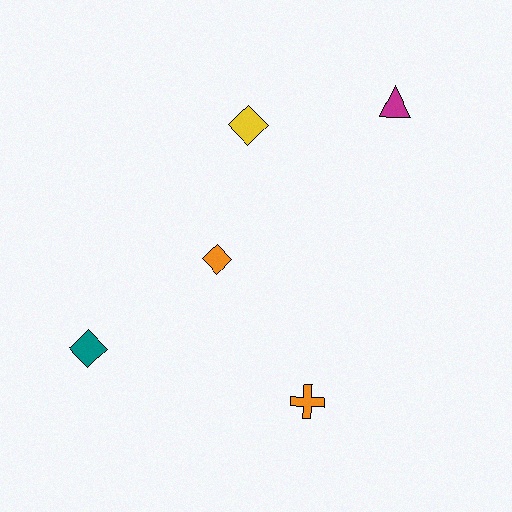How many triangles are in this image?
There is 1 triangle.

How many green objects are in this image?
There are no green objects.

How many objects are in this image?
There are 5 objects.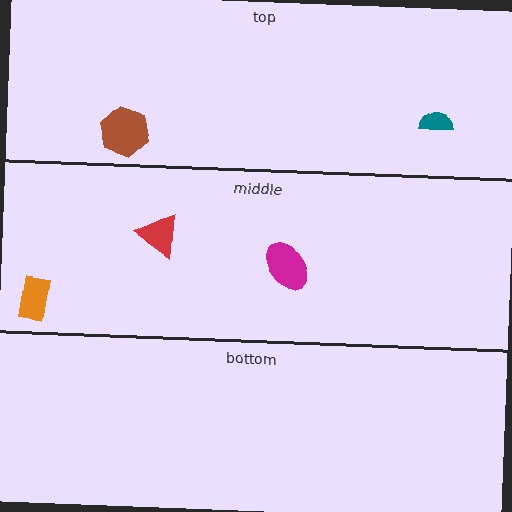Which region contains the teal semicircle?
The top region.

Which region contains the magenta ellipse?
The middle region.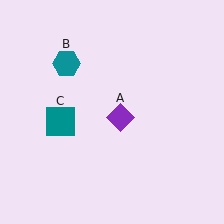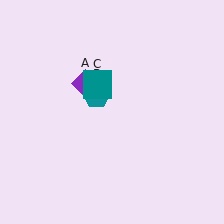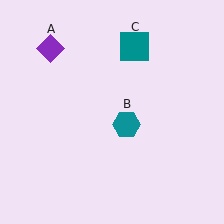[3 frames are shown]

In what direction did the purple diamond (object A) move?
The purple diamond (object A) moved up and to the left.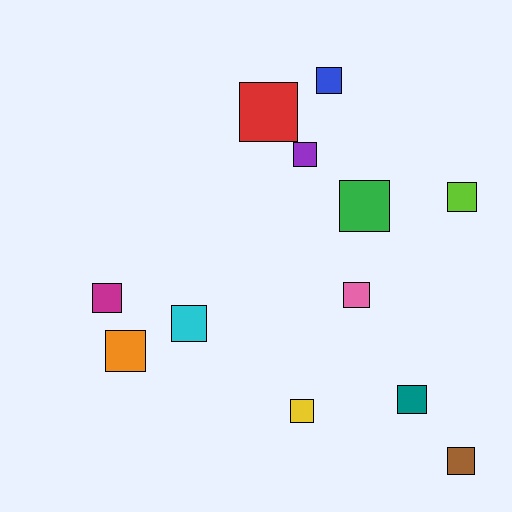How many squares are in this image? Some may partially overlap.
There are 12 squares.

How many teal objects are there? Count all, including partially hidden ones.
There is 1 teal object.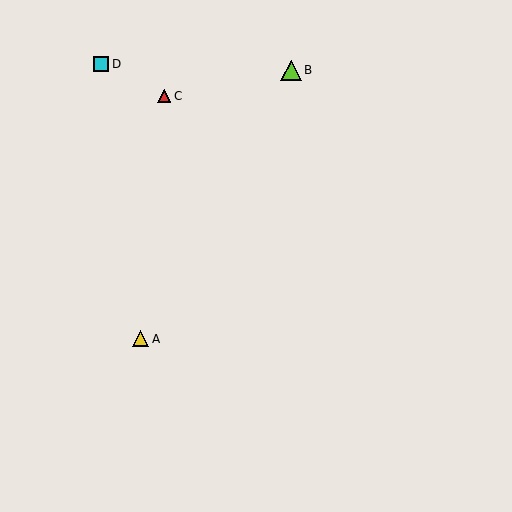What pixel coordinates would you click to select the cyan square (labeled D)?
Click at (101, 64) to select the cyan square D.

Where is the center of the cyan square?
The center of the cyan square is at (101, 64).